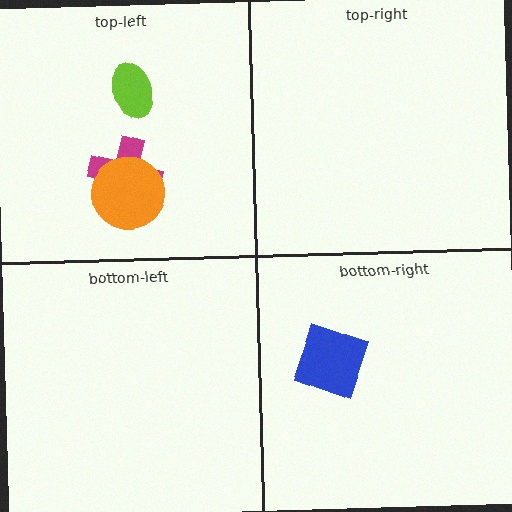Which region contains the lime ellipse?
The top-left region.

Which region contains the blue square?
The bottom-right region.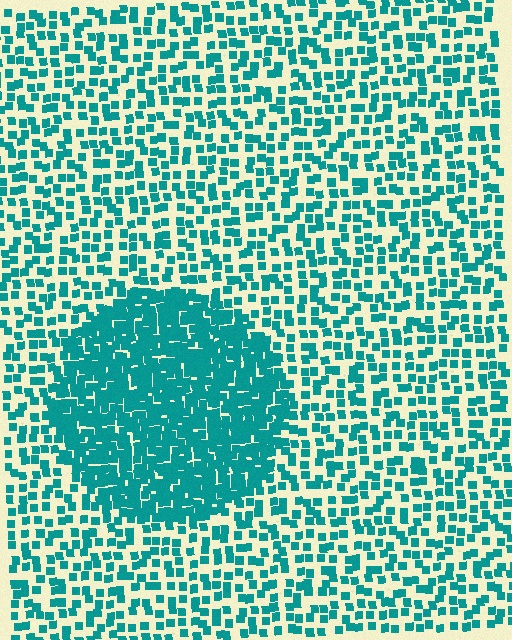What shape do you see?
I see a circle.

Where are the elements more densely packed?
The elements are more densely packed inside the circle boundary.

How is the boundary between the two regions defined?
The boundary is defined by a change in element density (approximately 2.5x ratio). All elements are the same color, size, and shape.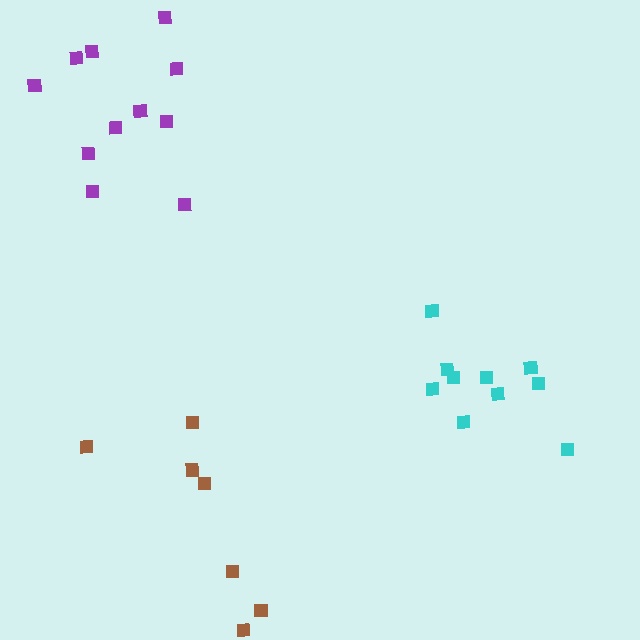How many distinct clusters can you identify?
There are 3 distinct clusters.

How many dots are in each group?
Group 1: 10 dots, Group 2: 7 dots, Group 3: 11 dots (28 total).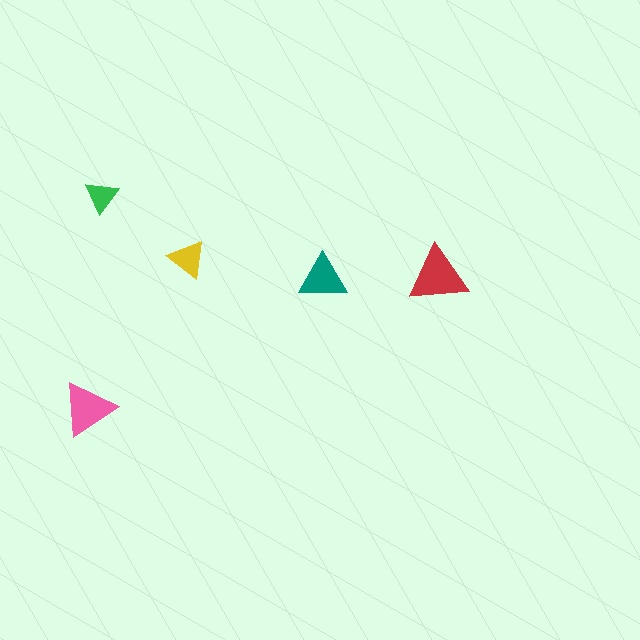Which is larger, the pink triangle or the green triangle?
The pink one.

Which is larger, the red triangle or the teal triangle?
The red one.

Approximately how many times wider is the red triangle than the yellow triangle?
About 1.5 times wider.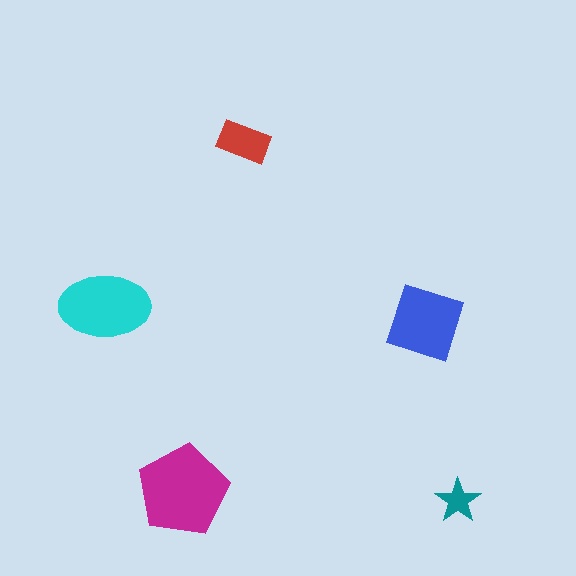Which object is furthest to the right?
The teal star is rightmost.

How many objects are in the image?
There are 5 objects in the image.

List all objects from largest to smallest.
The magenta pentagon, the cyan ellipse, the blue square, the red rectangle, the teal star.